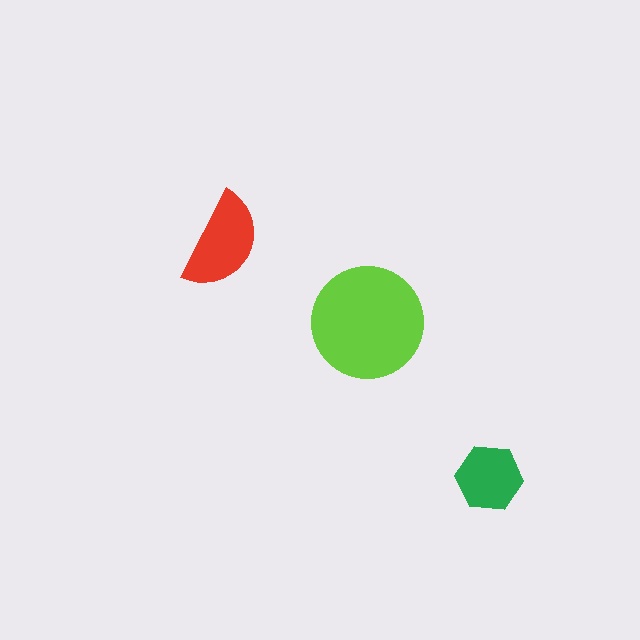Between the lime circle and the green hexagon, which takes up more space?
The lime circle.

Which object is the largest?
The lime circle.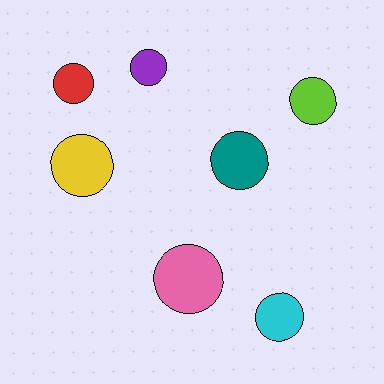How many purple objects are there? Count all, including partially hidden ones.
There is 1 purple object.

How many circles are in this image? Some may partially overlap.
There are 7 circles.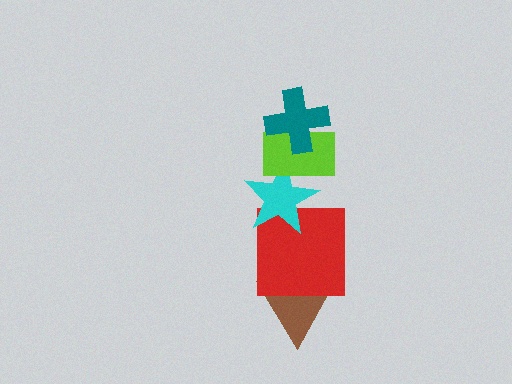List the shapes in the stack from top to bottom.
From top to bottom: the teal cross, the lime rectangle, the cyan star, the red square, the brown triangle.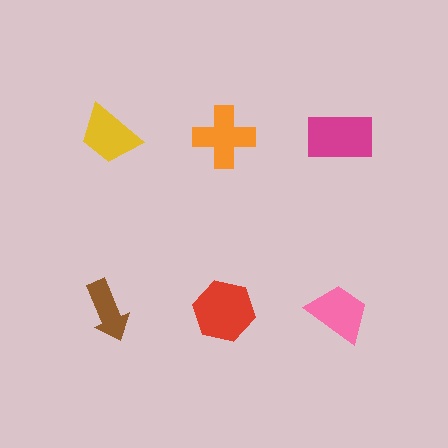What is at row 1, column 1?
A yellow trapezoid.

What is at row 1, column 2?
An orange cross.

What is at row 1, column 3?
A magenta rectangle.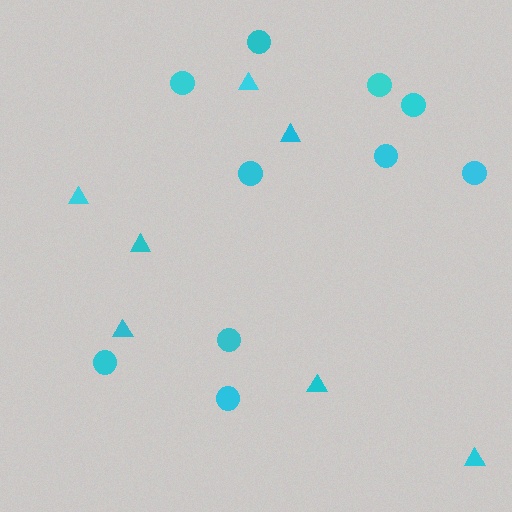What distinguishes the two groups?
There are 2 groups: one group of triangles (7) and one group of circles (10).